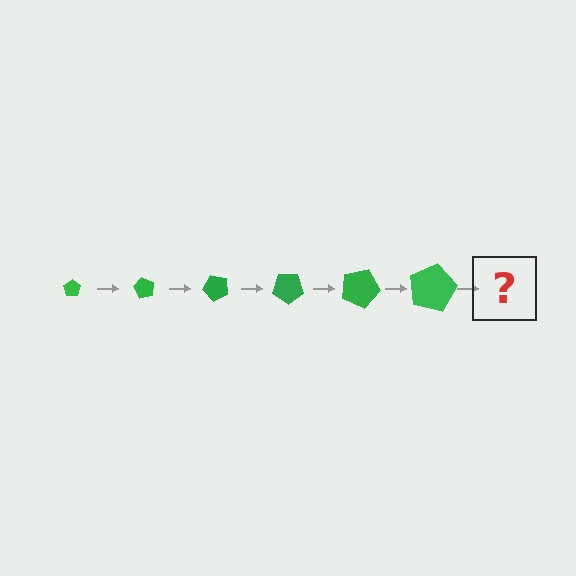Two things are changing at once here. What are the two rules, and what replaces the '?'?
The two rules are that the pentagon grows larger each step and it rotates 60 degrees each step. The '?' should be a pentagon, larger than the previous one and rotated 360 degrees from the start.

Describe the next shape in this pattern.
It should be a pentagon, larger than the previous one and rotated 360 degrees from the start.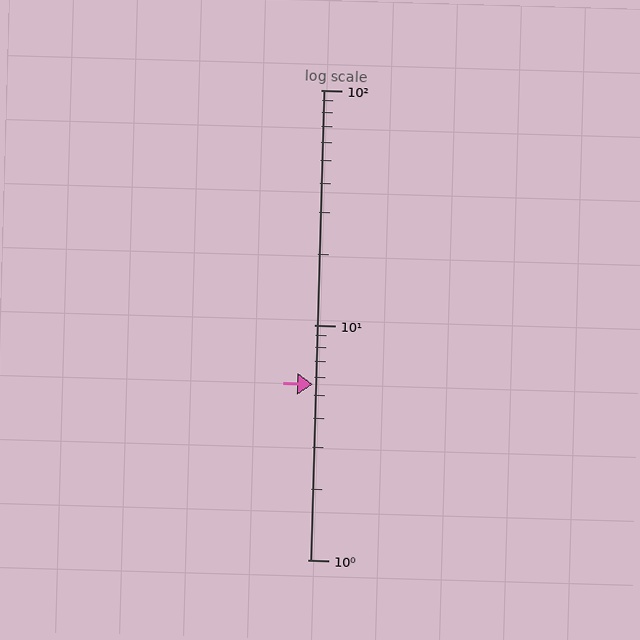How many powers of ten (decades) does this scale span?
The scale spans 2 decades, from 1 to 100.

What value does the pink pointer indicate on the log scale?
The pointer indicates approximately 5.6.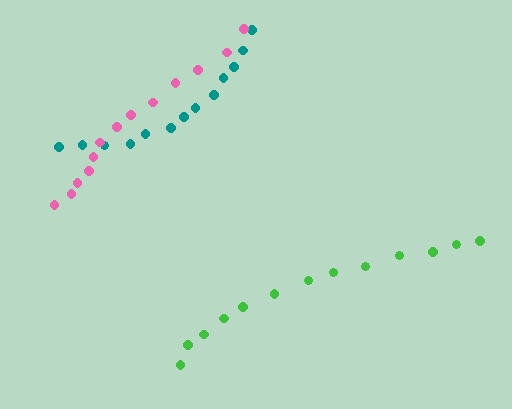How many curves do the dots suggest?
There are 3 distinct paths.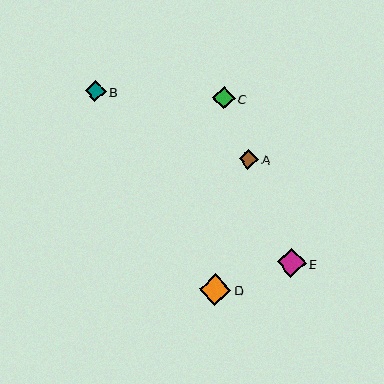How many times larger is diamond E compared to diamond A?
Diamond E is approximately 1.5 times the size of diamond A.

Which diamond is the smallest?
Diamond A is the smallest with a size of approximately 19 pixels.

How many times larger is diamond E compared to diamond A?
Diamond E is approximately 1.5 times the size of diamond A.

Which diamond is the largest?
Diamond D is the largest with a size of approximately 31 pixels.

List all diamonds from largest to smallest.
From largest to smallest: D, E, C, B, A.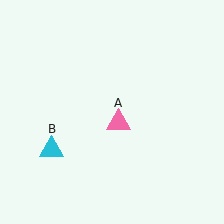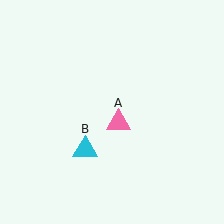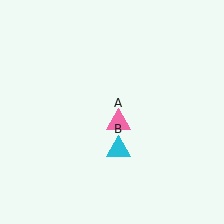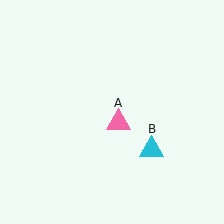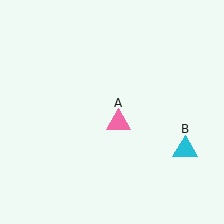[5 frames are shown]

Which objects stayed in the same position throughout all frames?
Pink triangle (object A) remained stationary.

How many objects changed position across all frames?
1 object changed position: cyan triangle (object B).